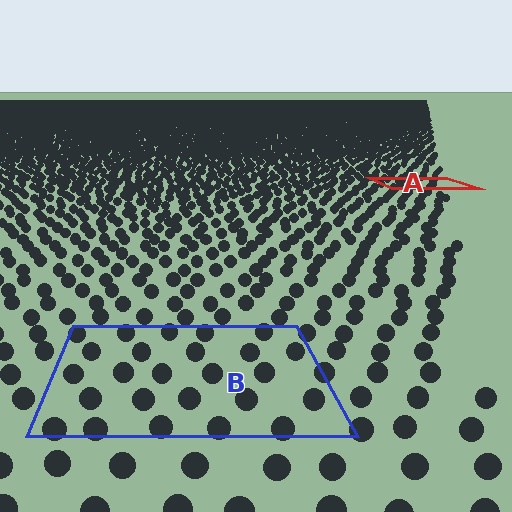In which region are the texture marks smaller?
The texture marks are smaller in region A, because it is farther away.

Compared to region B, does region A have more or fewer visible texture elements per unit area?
Region A has more texture elements per unit area — they are packed more densely because it is farther away.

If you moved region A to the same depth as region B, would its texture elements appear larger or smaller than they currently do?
They would appear larger. At a closer depth, the same texture elements are projected at a bigger on-screen size.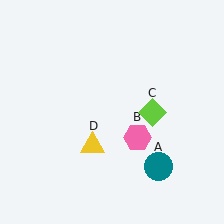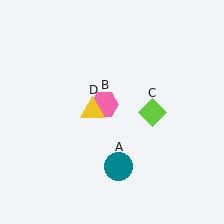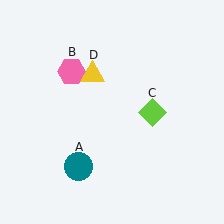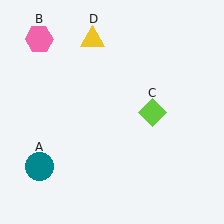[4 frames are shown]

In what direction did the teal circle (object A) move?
The teal circle (object A) moved left.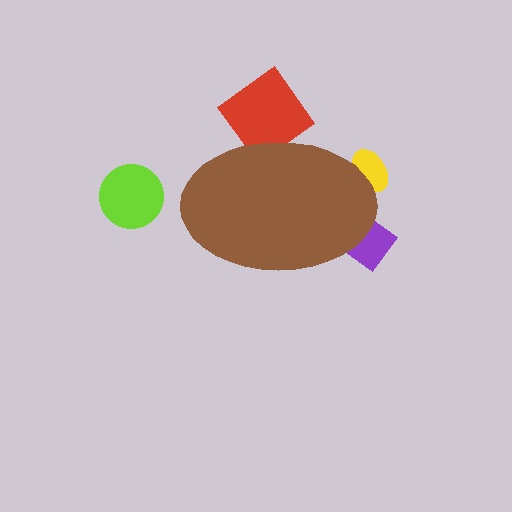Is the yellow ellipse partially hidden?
Yes, the yellow ellipse is partially hidden behind the brown ellipse.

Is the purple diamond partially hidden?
Yes, the purple diamond is partially hidden behind the brown ellipse.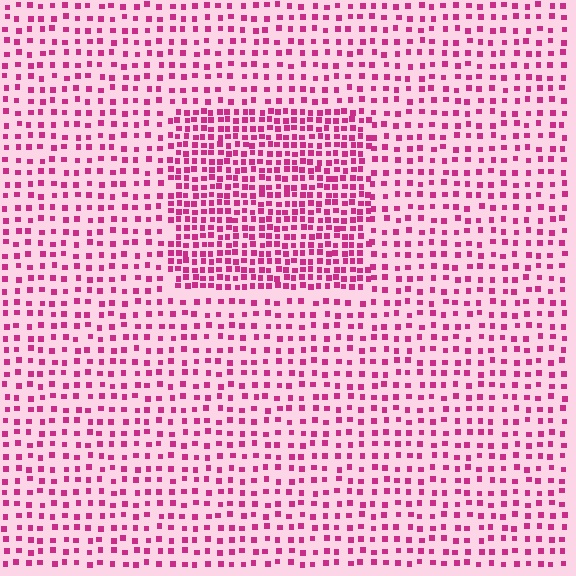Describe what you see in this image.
The image contains small magenta elements arranged at two different densities. A rectangle-shaped region is visible where the elements are more densely packed than the surrounding area.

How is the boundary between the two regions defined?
The boundary is defined by a change in element density (approximately 2.0x ratio). All elements are the same color, size, and shape.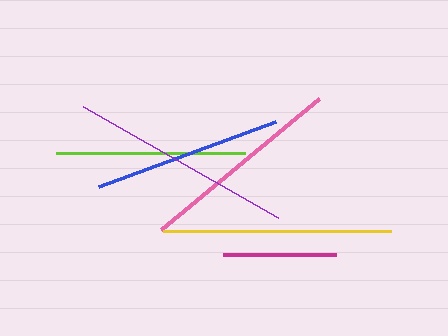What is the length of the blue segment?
The blue segment is approximately 189 pixels long.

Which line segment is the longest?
The yellow line is the longest at approximately 229 pixels.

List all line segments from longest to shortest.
From longest to shortest: yellow, purple, pink, blue, lime, magenta.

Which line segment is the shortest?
The magenta line is the shortest at approximately 114 pixels.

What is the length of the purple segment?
The purple segment is approximately 224 pixels long.